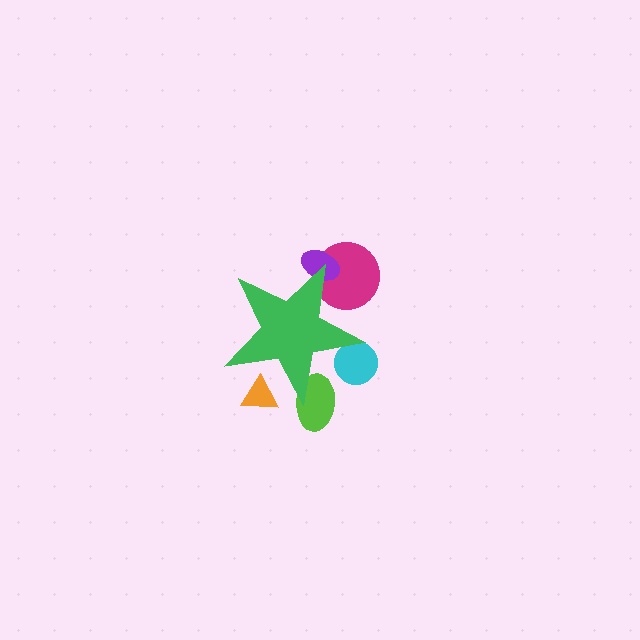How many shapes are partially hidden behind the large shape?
5 shapes are partially hidden.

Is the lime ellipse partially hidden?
Yes, the lime ellipse is partially hidden behind the green star.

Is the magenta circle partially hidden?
Yes, the magenta circle is partially hidden behind the green star.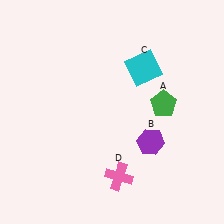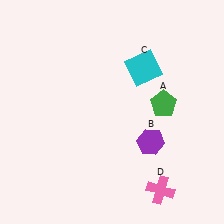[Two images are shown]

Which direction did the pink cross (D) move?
The pink cross (D) moved right.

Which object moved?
The pink cross (D) moved right.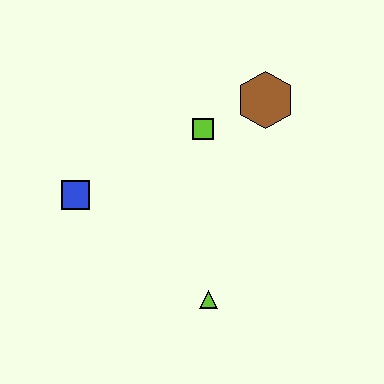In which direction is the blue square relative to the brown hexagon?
The blue square is to the left of the brown hexagon.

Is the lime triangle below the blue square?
Yes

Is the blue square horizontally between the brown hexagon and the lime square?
No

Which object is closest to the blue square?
The lime square is closest to the blue square.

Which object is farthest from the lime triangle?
The brown hexagon is farthest from the lime triangle.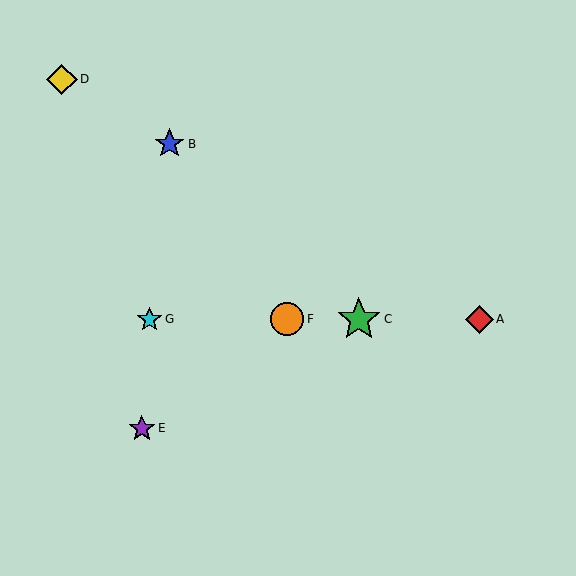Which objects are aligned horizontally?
Objects A, C, F, G are aligned horizontally.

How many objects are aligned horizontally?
4 objects (A, C, F, G) are aligned horizontally.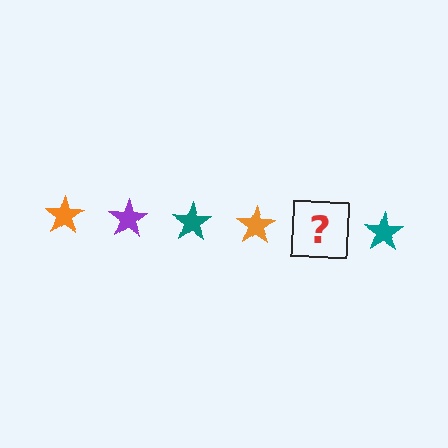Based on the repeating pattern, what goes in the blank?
The blank should be a purple star.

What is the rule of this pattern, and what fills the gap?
The rule is that the pattern cycles through orange, purple, teal stars. The gap should be filled with a purple star.